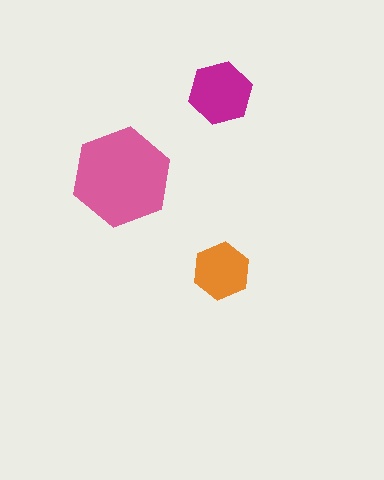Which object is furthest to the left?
The pink hexagon is leftmost.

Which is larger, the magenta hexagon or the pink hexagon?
The pink one.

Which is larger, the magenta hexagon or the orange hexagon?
The magenta one.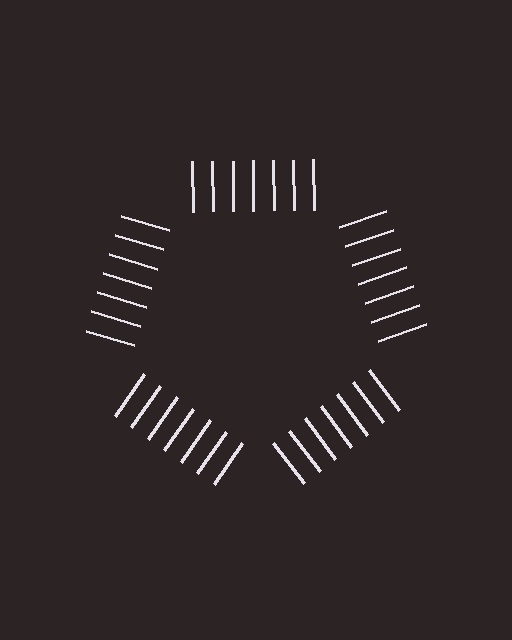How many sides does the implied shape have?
5 sides — the line-ends trace a pentagon.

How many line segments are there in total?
35 — 7 along each of the 5 edges.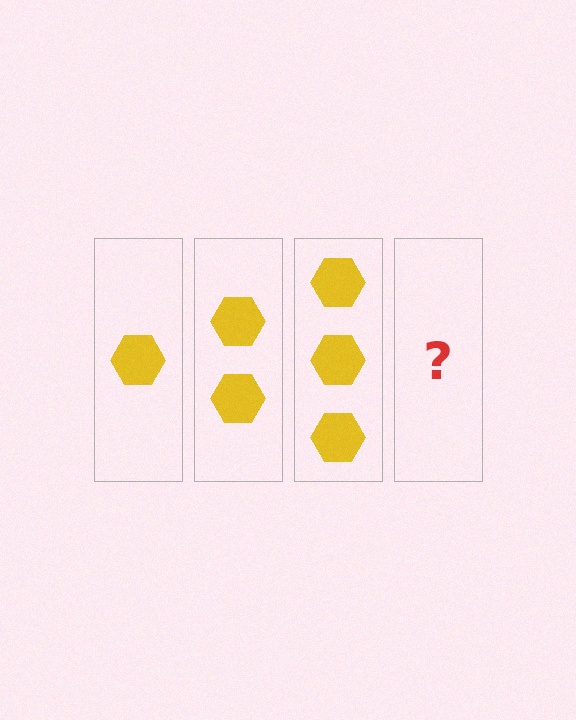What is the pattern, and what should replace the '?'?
The pattern is that each step adds one more hexagon. The '?' should be 4 hexagons.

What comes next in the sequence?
The next element should be 4 hexagons.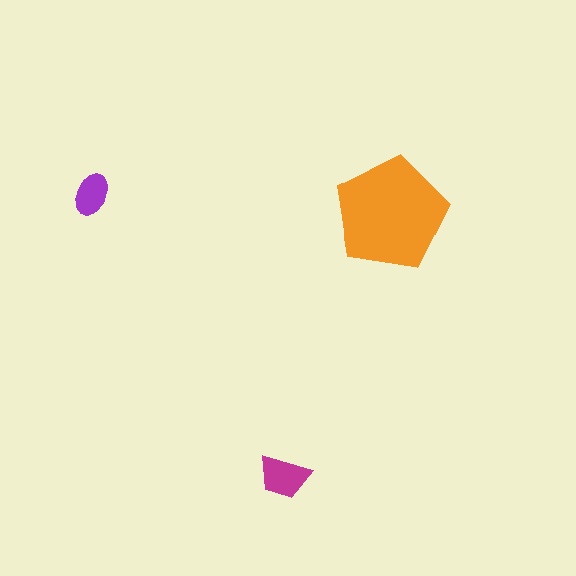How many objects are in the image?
There are 3 objects in the image.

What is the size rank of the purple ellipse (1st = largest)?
3rd.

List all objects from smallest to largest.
The purple ellipse, the magenta trapezoid, the orange pentagon.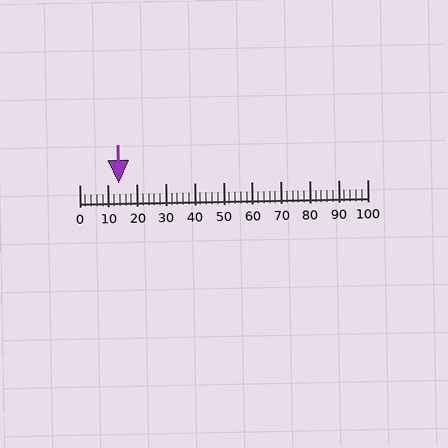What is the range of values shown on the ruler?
The ruler shows values from 0 to 100.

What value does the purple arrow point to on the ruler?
The purple arrow points to approximately 14.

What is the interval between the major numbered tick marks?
The major tick marks are spaced 10 units apart.